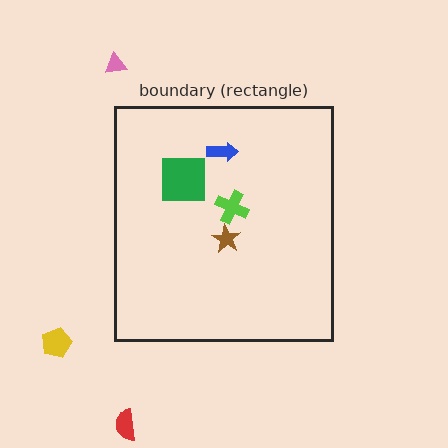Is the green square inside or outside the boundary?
Inside.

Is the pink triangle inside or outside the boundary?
Outside.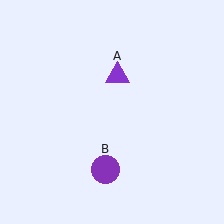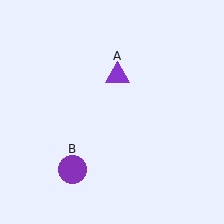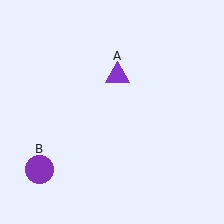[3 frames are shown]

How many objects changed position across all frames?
1 object changed position: purple circle (object B).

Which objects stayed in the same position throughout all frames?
Purple triangle (object A) remained stationary.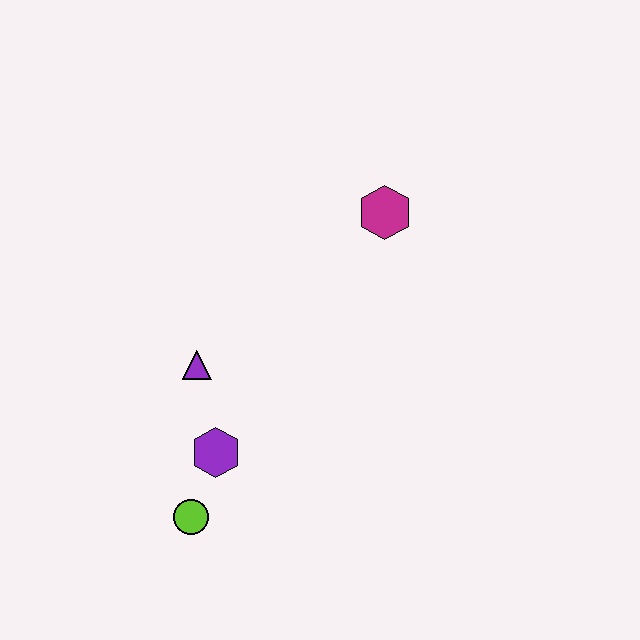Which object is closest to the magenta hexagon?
The purple triangle is closest to the magenta hexagon.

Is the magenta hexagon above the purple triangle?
Yes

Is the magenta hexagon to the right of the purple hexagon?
Yes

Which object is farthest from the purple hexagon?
The magenta hexagon is farthest from the purple hexagon.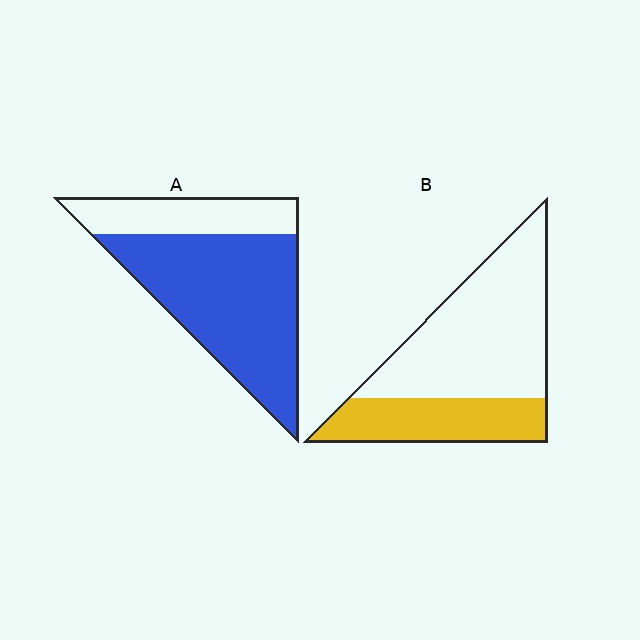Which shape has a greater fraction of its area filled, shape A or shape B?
Shape A.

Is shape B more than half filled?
No.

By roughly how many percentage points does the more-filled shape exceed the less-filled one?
By roughly 40 percentage points (A over B).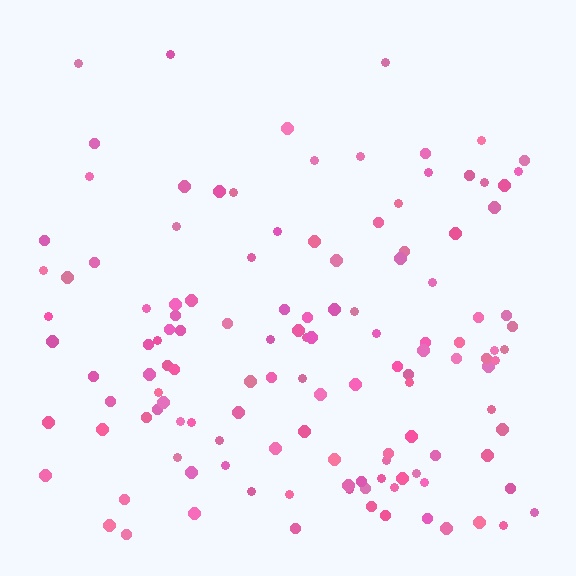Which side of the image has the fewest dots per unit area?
The top.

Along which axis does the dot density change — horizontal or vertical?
Vertical.